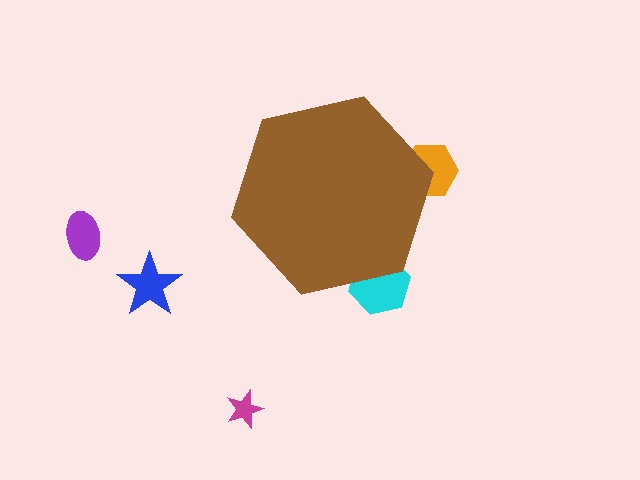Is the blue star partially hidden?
No, the blue star is fully visible.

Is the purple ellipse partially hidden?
No, the purple ellipse is fully visible.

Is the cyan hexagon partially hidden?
Yes, the cyan hexagon is partially hidden behind the brown hexagon.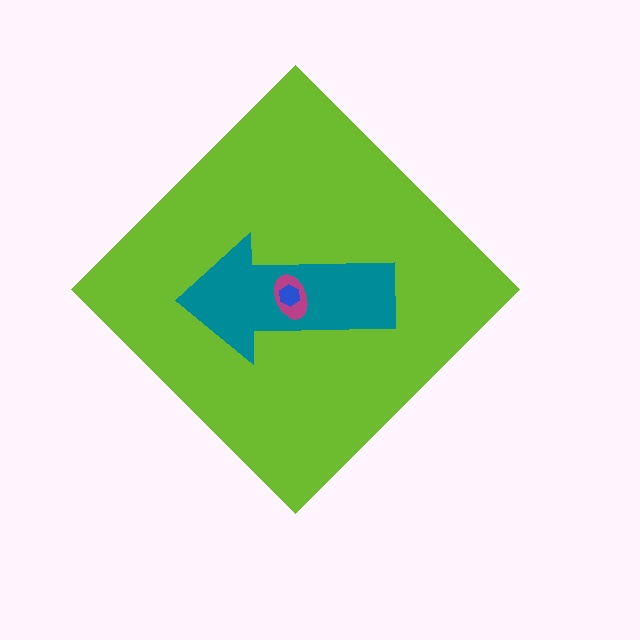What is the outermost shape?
The lime diamond.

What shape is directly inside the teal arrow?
The magenta ellipse.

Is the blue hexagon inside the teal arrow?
Yes.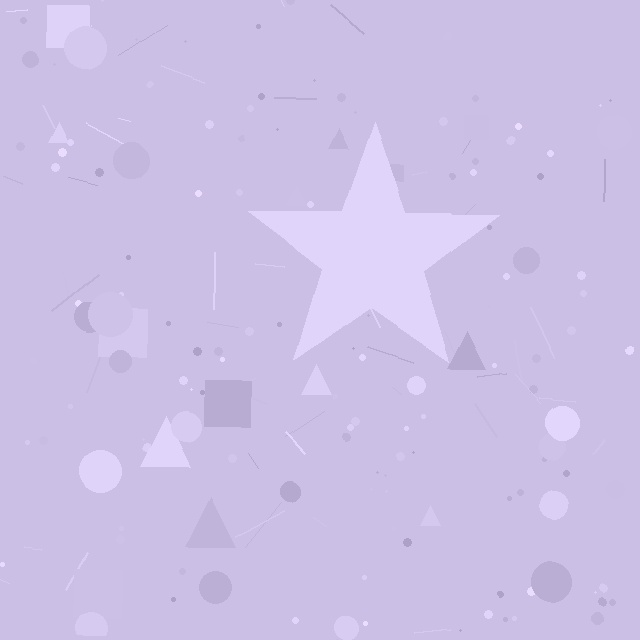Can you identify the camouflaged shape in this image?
The camouflaged shape is a star.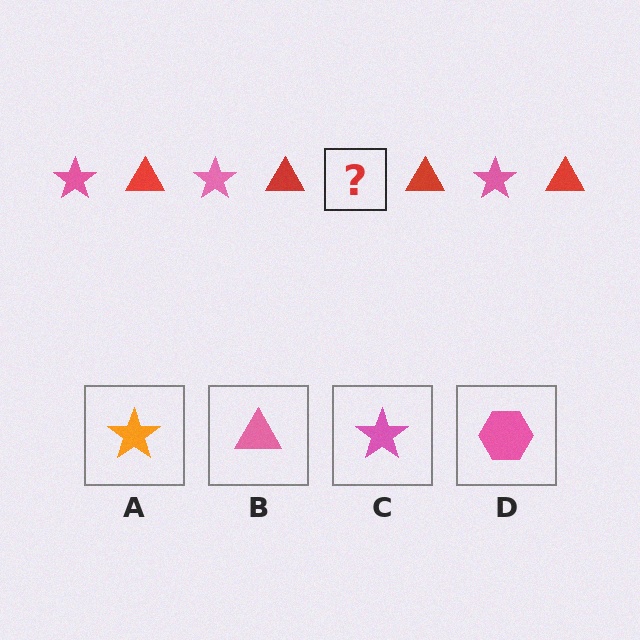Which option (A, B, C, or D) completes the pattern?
C.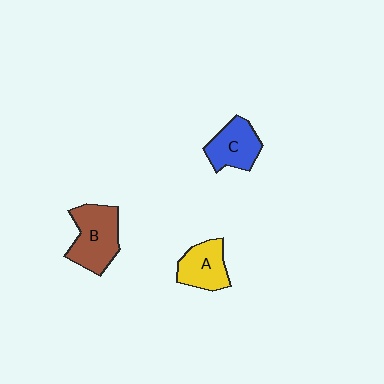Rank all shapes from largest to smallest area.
From largest to smallest: B (brown), C (blue), A (yellow).